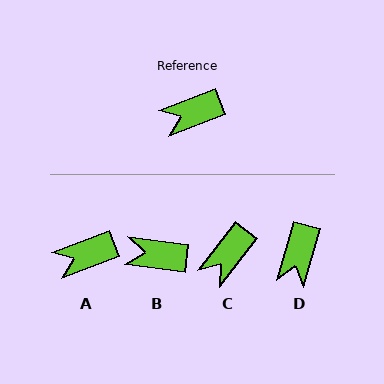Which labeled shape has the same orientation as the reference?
A.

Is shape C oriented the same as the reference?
No, it is off by about 32 degrees.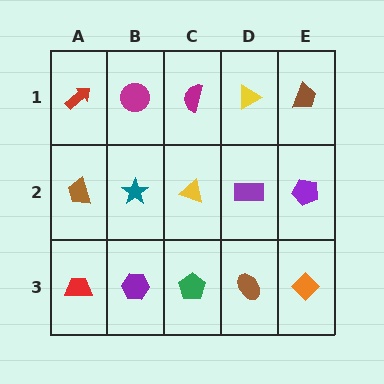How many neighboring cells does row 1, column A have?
2.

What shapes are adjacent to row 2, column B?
A magenta circle (row 1, column B), a purple hexagon (row 3, column B), a brown trapezoid (row 2, column A), a yellow triangle (row 2, column C).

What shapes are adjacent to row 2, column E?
A brown trapezoid (row 1, column E), an orange diamond (row 3, column E), a purple rectangle (row 2, column D).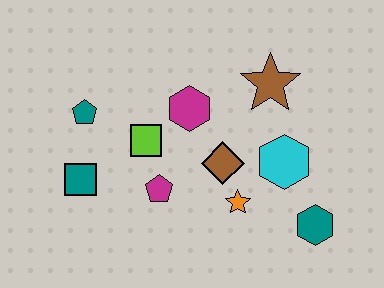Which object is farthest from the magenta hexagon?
The teal hexagon is farthest from the magenta hexagon.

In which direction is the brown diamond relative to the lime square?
The brown diamond is to the right of the lime square.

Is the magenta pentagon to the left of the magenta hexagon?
Yes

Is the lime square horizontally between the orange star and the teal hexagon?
No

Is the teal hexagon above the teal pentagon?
No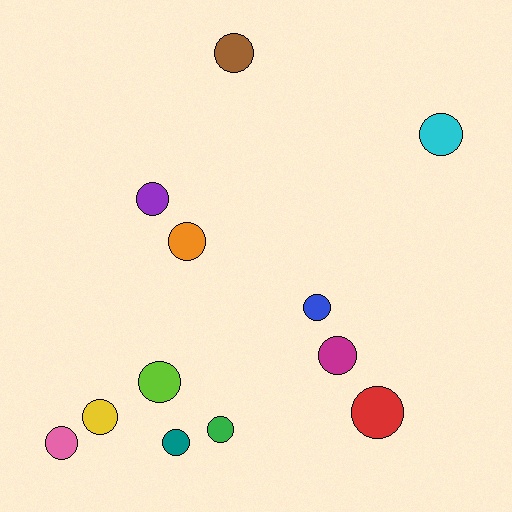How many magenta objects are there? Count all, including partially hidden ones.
There is 1 magenta object.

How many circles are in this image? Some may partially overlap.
There are 12 circles.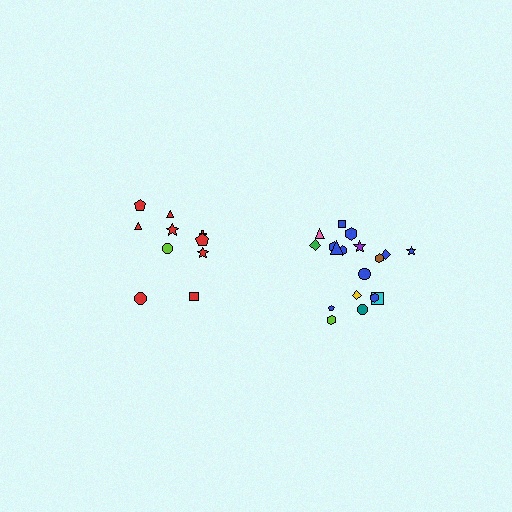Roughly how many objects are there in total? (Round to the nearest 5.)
Roughly 30 objects in total.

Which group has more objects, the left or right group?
The right group.